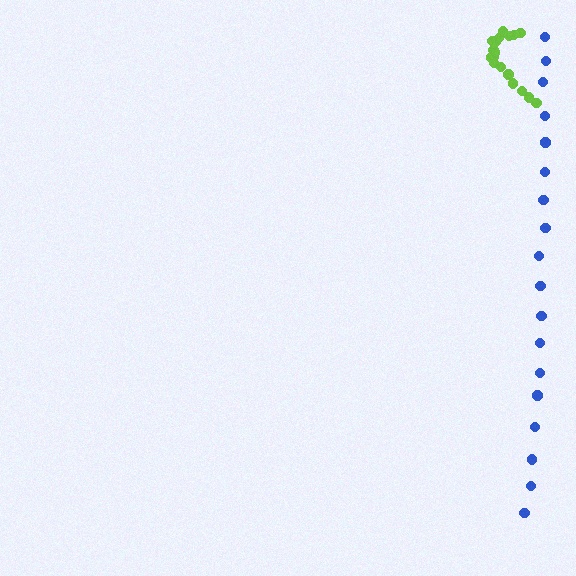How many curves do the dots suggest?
There are 2 distinct paths.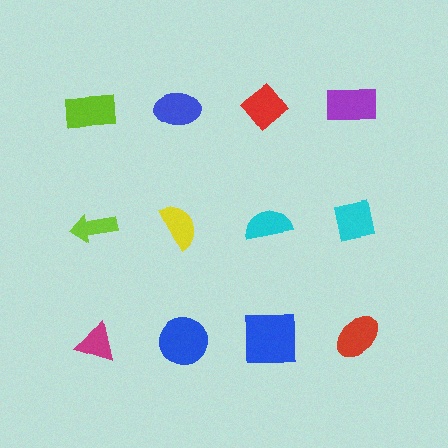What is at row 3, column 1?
A magenta triangle.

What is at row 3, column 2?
A blue circle.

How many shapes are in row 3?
4 shapes.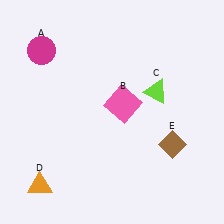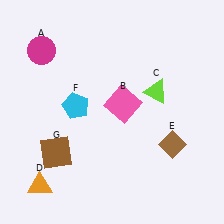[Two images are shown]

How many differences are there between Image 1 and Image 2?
There are 2 differences between the two images.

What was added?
A cyan pentagon (F), a brown square (G) were added in Image 2.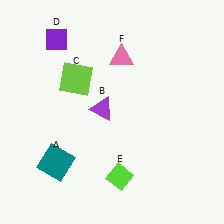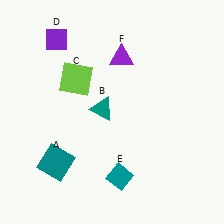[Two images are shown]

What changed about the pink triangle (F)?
In Image 1, F is pink. In Image 2, it changed to purple.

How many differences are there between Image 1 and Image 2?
There are 3 differences between the two images.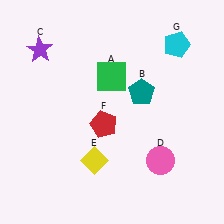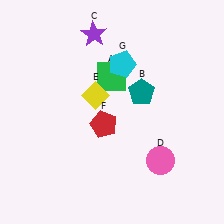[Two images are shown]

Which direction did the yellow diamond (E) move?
The yellow diamond (E) moved up.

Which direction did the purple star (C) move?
The purple star (C) moved right.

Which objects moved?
The objects that moved are: the purple star (C), the yellow diamond (E), the cyan pentagon (G).